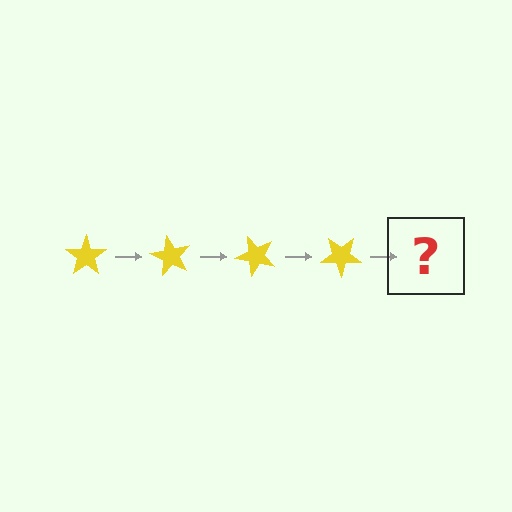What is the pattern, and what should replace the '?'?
The pattern is that the star rotates 60 degrees each step. The '?' should be a yellow star rotated 240 degrees.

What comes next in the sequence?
The next element should be a yellow star rotated 240 degrees.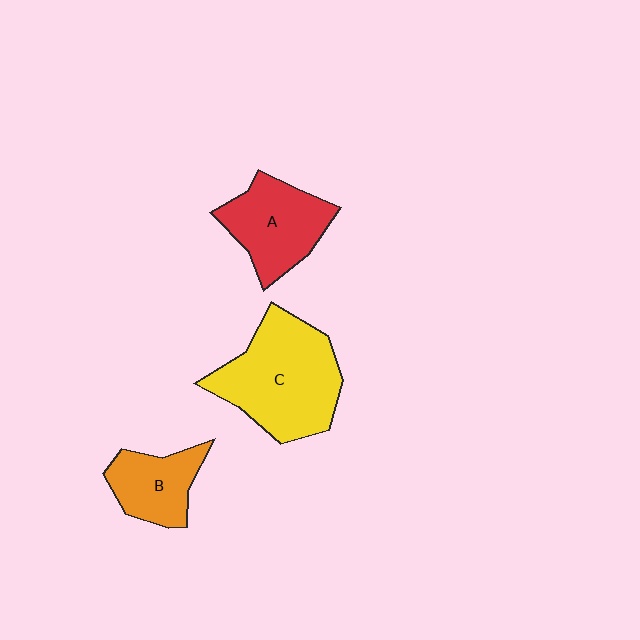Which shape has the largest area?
Shape C (yellow).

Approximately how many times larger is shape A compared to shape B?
Approximately 1.3 times.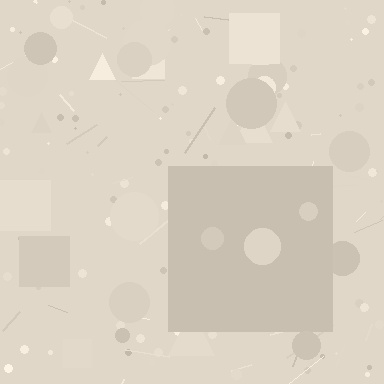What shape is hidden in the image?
A square is hidden in the image.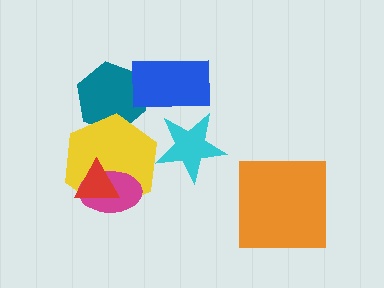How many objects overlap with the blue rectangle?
2 objects overlap with the blue rectangle.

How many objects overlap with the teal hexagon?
2 objects overlap with the teal hexagon.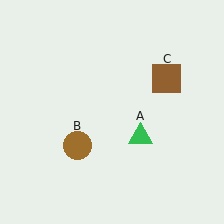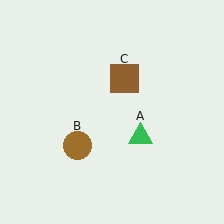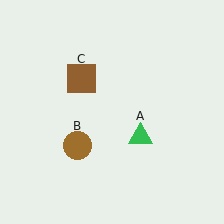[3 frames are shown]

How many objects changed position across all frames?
1 object changed position: brown square (object C).